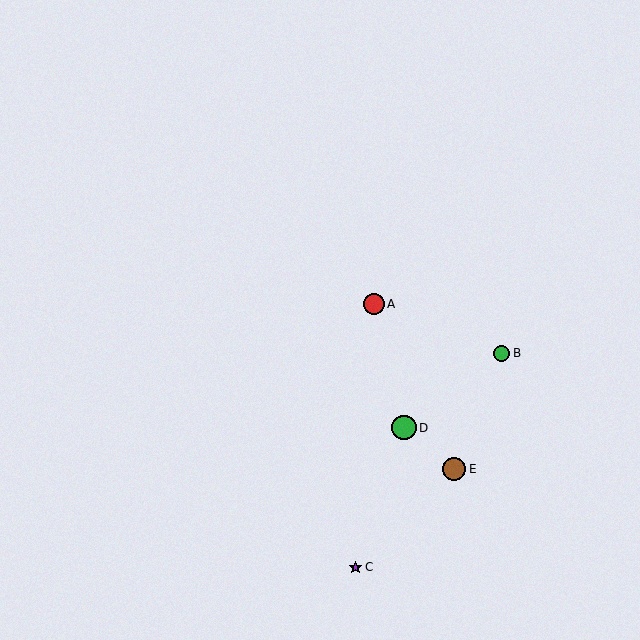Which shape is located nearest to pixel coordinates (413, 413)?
The green circle (labeled D) at (404, 428) is nearest to that location.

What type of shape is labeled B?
Shape B is a green circle.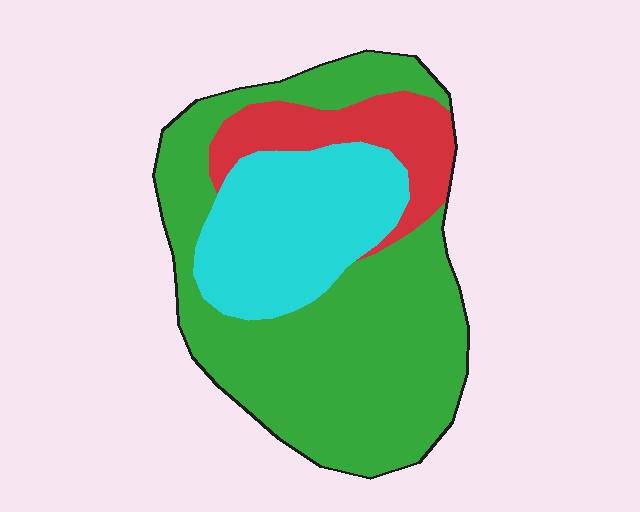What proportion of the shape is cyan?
Cyan takes up about one quarter (1/4) of the shape.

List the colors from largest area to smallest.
From largest to smallest: green, cyan, red.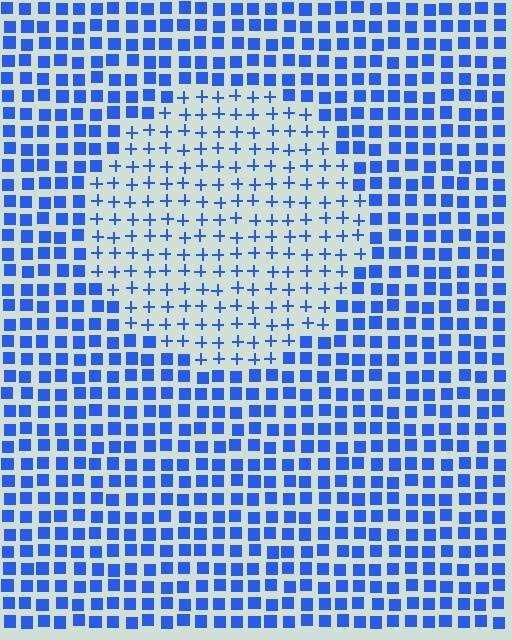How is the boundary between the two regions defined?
The boundary is defined by a change in element shape: plus signs inside vs. squares outside. All elements share the same color and spacing.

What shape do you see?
I see a circle.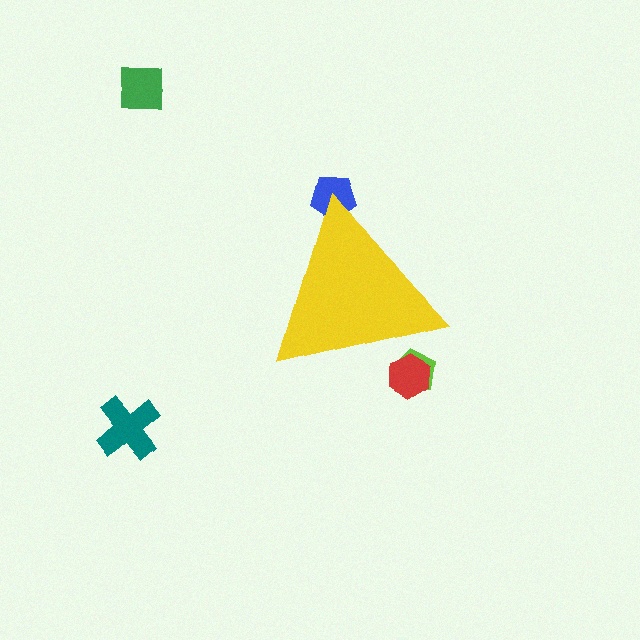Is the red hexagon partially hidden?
Yes, the red hexagon is partially hidden behind the yellow triangle.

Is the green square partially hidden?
No, the green square is fully visible.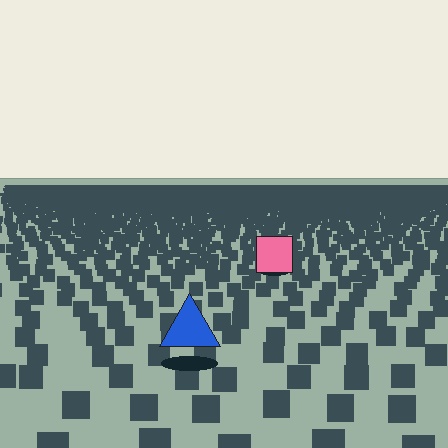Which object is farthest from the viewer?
The pink square is farthest from the viewer. It appears smaller and the ground texture around it is denser.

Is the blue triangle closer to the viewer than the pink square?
Yes. The blue triangle is closer — you can tell from the texture gradient: the ground texture is coarser near it.